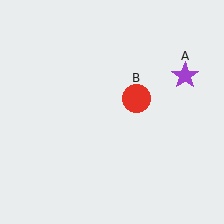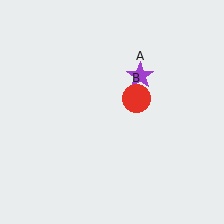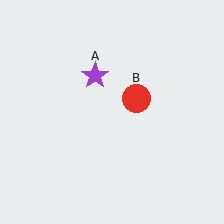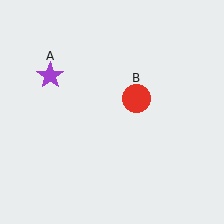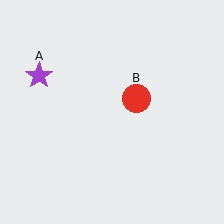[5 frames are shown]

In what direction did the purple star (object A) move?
The purple star (object A) moved left.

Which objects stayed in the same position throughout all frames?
Red circle (object B) remained stationary.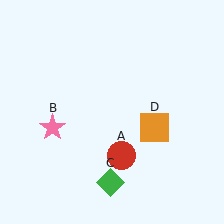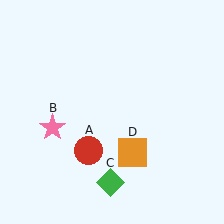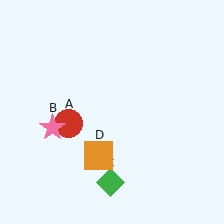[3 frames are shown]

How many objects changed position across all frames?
2 objects changed position: red circle (object A), orange square (object D).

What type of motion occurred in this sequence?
The red circle (object A), orange square (object D) rotated clockwise around the center of the scene.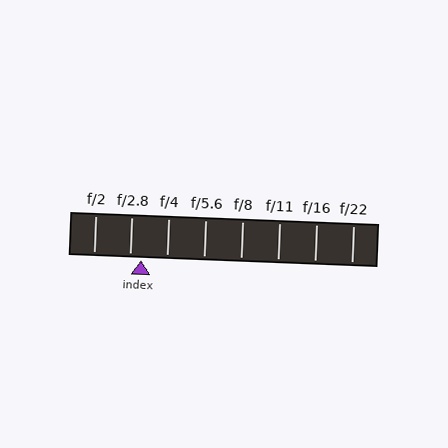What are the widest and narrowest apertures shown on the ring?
The widest aperture shown is f/2 and the narrowest is f/22.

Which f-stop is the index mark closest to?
The index mark is closest to f/2.8.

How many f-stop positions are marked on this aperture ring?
There are 8 f-stop positions marked.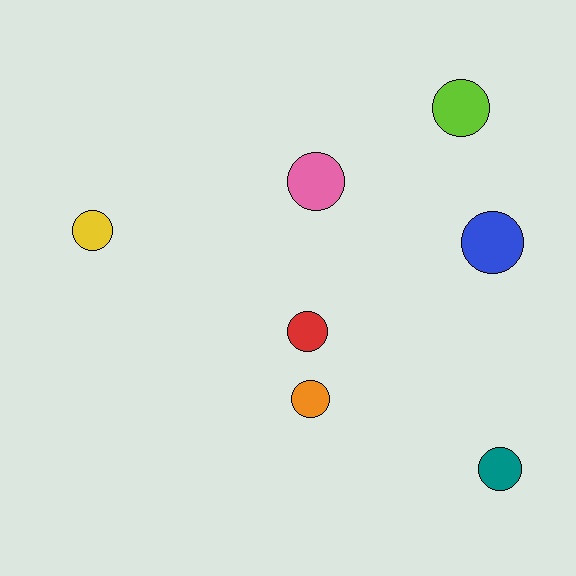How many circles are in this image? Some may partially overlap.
There are 7 circles.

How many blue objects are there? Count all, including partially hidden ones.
There is 1 blue object.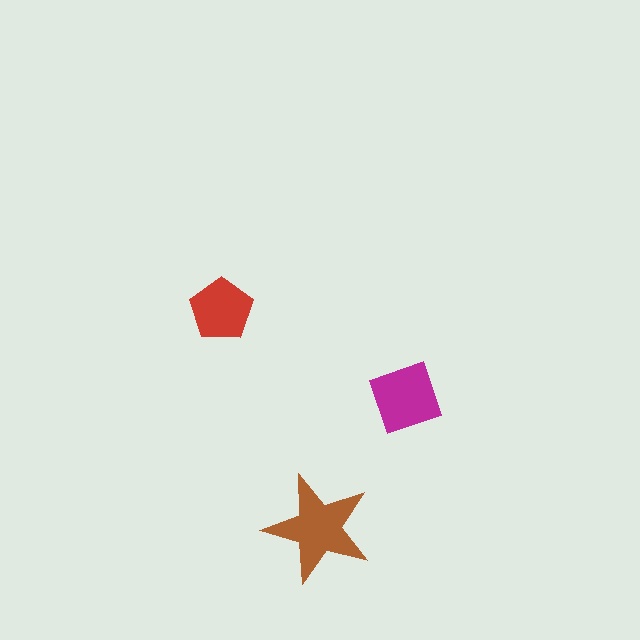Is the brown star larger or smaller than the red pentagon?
Larger.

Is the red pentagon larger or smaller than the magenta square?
Smaller.